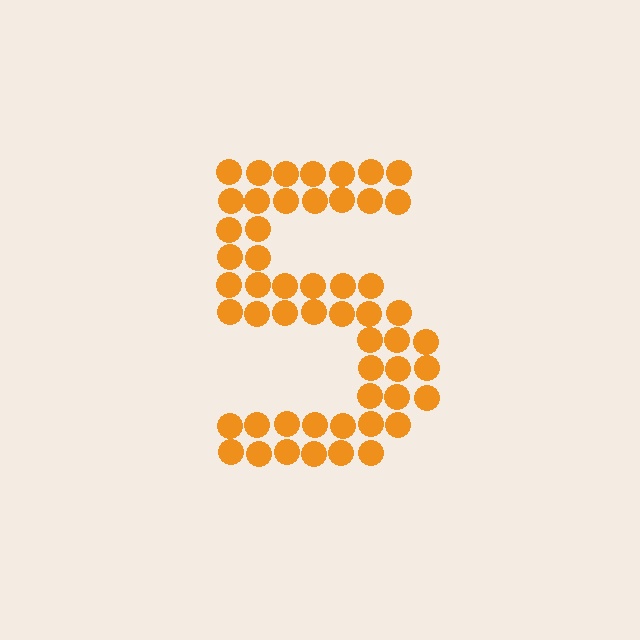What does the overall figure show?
The overall figure shows the digit 5.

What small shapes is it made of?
It is made of small circles.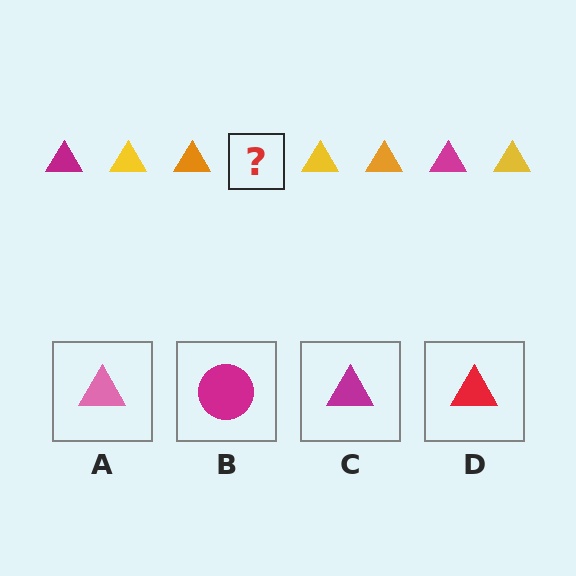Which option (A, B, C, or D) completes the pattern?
C.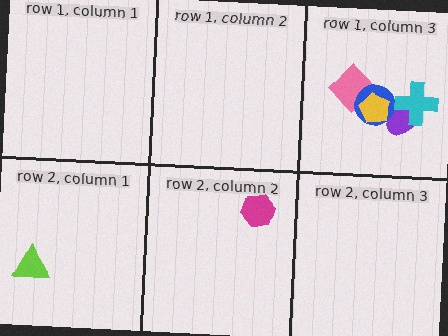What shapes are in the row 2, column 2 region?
The magenta hexagon.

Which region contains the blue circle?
The row 1, column 3 region.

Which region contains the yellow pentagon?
The row 1, column 3 region.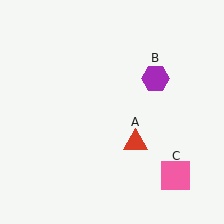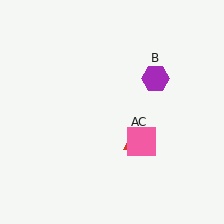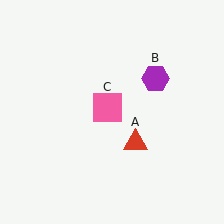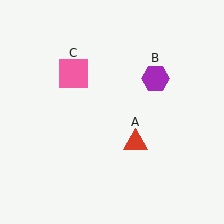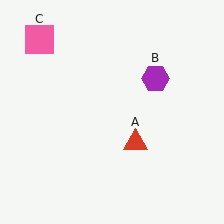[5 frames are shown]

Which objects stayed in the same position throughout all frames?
Red triangle (object A) and purple hexagon (object B) remained stationary.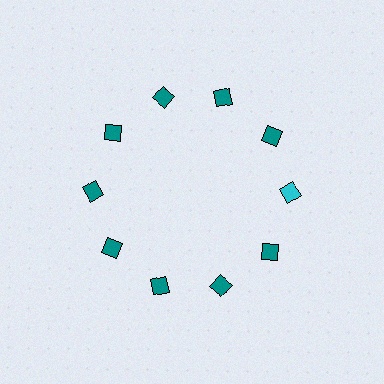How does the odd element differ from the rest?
It has a different color: cyan instead of teal.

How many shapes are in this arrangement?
There are 10 shapes arranged in a ring pattern.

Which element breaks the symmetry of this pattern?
The cyan diamond at roughly the 3 o'clock position breaks the symmetry. All other shapes are teal diamonds.